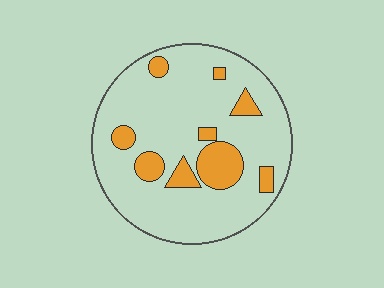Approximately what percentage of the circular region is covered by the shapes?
Approximately 15%.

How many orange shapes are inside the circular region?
9.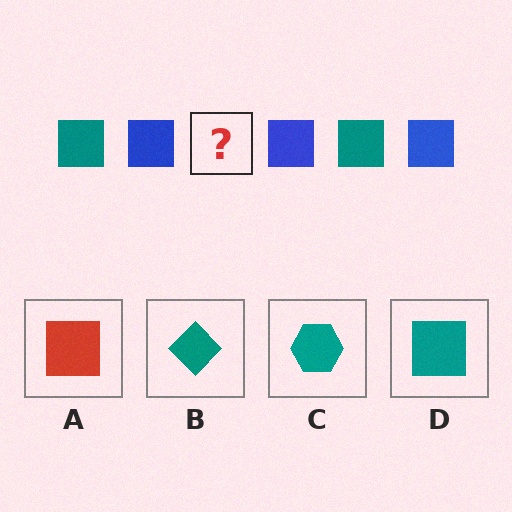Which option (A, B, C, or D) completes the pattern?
D.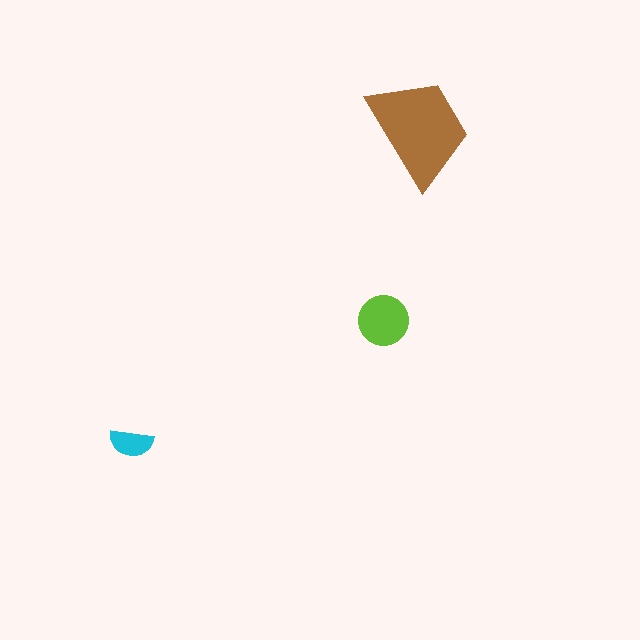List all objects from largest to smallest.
The brown trapezoid, the lime circle, the cyan semicircle.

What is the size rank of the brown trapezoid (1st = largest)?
1st.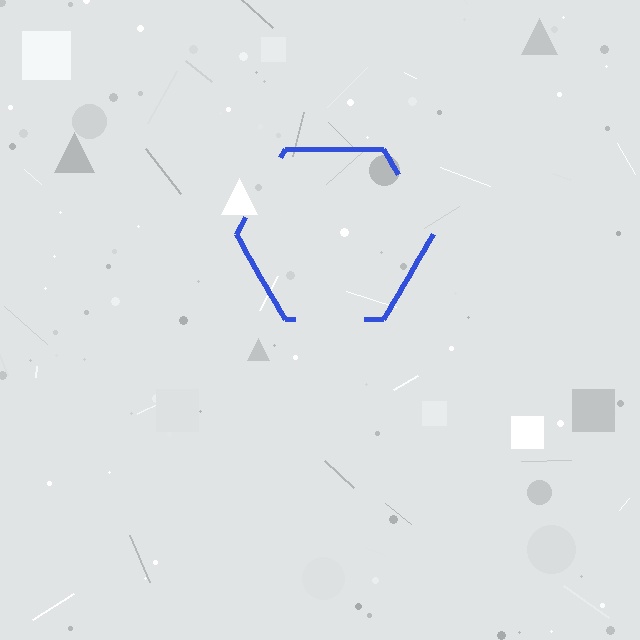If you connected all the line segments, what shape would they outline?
They would outline a hexagon.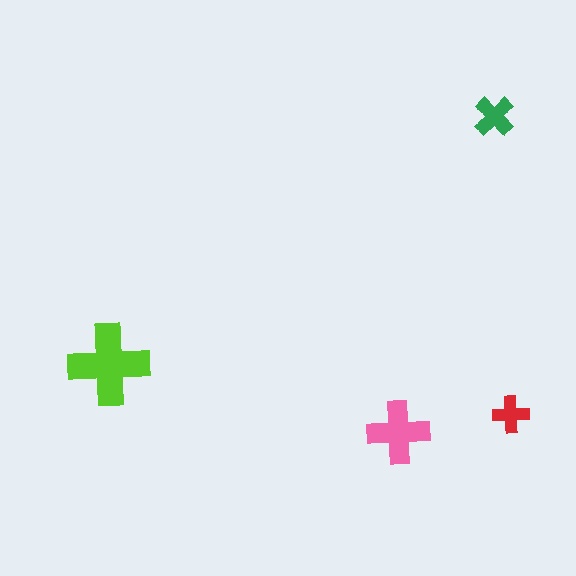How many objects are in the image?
There are 4 objects in the image.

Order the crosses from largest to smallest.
the lime one, the pink one, the green one, the red one.